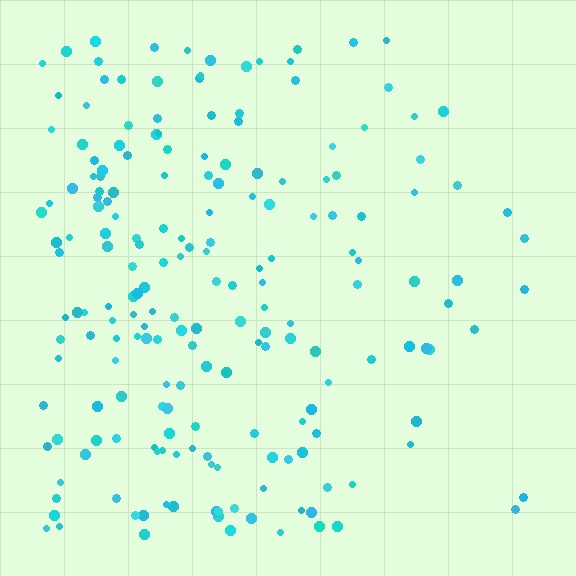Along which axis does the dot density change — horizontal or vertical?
Horizontal.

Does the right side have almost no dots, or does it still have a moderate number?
Still a moderate number, just noticeably fewer than the left.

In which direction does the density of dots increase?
From right to left, with the left side densest.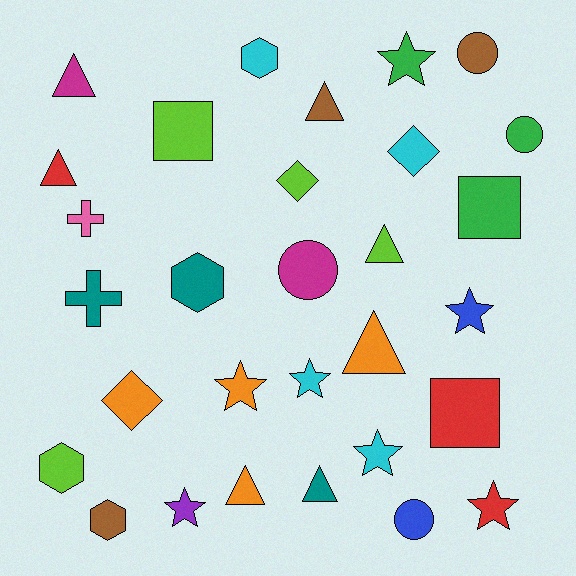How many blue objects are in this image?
There are 2 blue objects.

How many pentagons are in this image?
There are no pentagons.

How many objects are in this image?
There are 30 objects.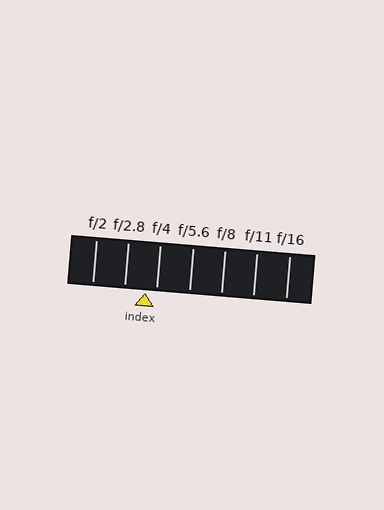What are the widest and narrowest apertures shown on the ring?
The widest aperture shown is f/2 and the narrowest is f/16.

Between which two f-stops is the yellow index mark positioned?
The index mark is between f/2.8 and f/4.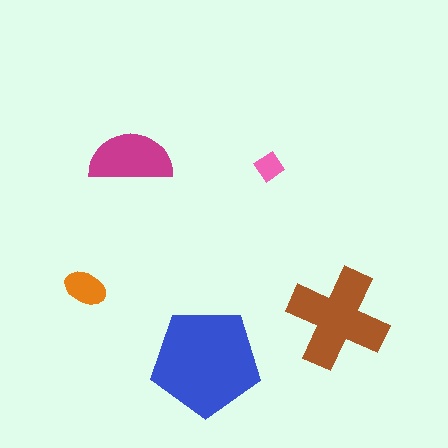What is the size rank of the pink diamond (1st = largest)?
5th.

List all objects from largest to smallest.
The blue pentagon, the brown cross, the magenta semicircle, the orange ellipse, the pink diamond.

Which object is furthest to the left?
The orange ellipse is leftmost.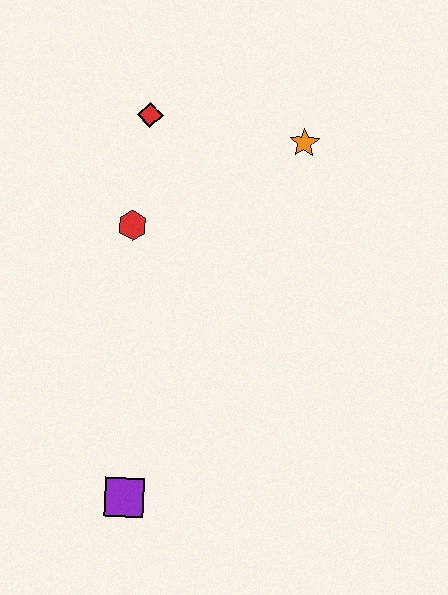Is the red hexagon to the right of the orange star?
No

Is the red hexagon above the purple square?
Yes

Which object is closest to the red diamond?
The red hexagon is closest to the red diamond.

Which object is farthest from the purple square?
The orange star is farthest from the purple square.